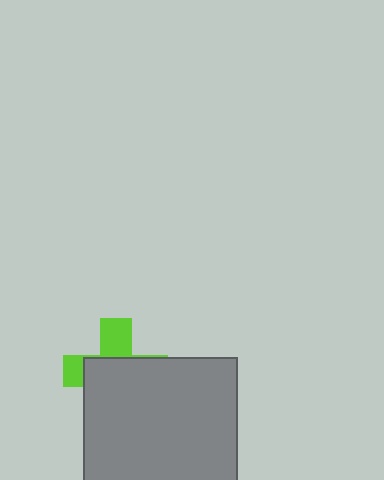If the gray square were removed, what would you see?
You would see the complete lime cross.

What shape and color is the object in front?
The object in front is a gray square.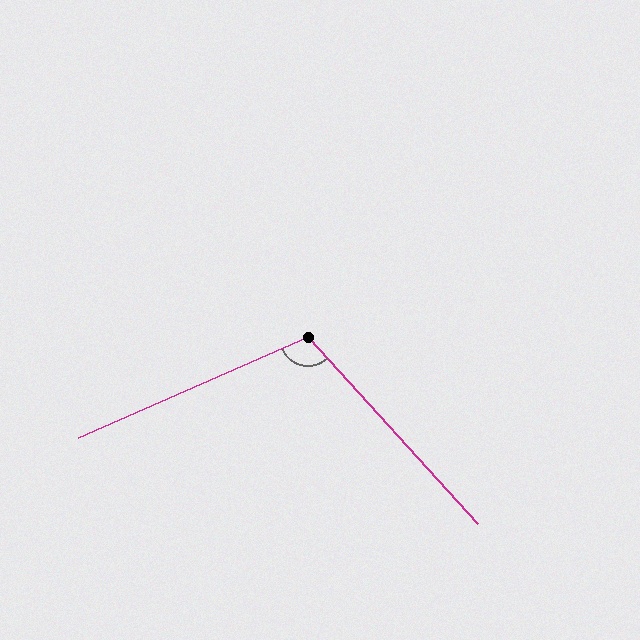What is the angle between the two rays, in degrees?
Approximately 109 degrees.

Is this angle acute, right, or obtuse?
It is obtuse.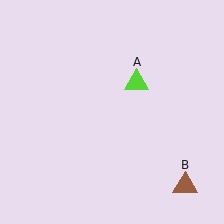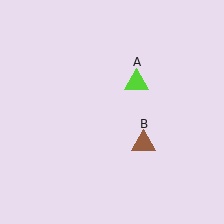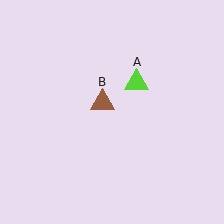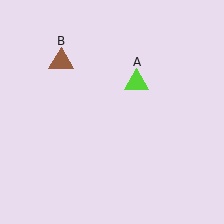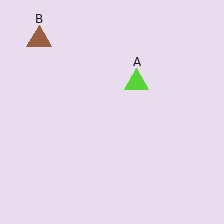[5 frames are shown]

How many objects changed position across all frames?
1 object changed position: brown triangle (object B).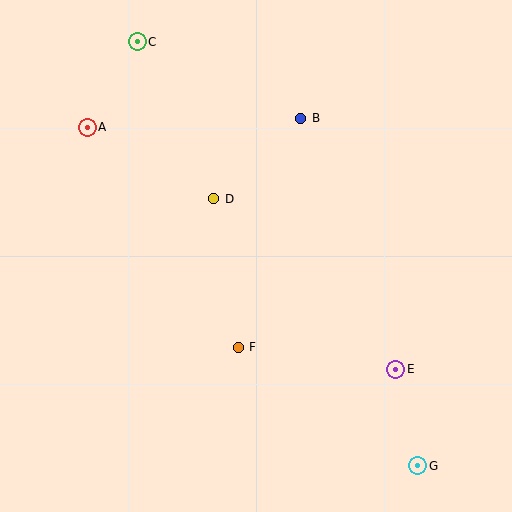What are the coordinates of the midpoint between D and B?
The midpoint between D and B is at (257, 159).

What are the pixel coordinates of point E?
Point E is at (396, 369).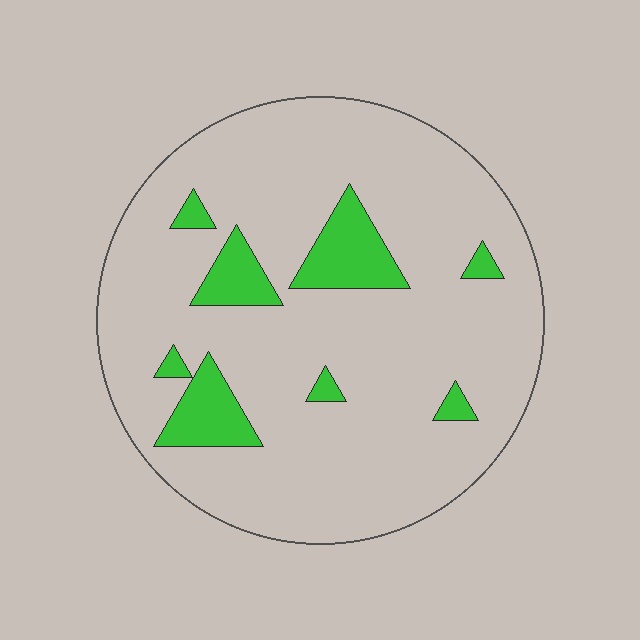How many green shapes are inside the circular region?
8.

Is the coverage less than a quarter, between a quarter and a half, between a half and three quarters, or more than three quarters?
Less than a quarter.